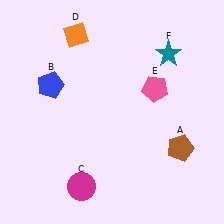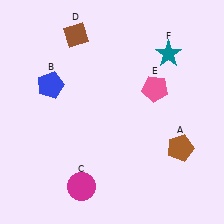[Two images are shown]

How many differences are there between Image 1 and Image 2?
There is 1 difference between the two images.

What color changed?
The diamond (D) changed from orange in Image 1 to brown in Image 2.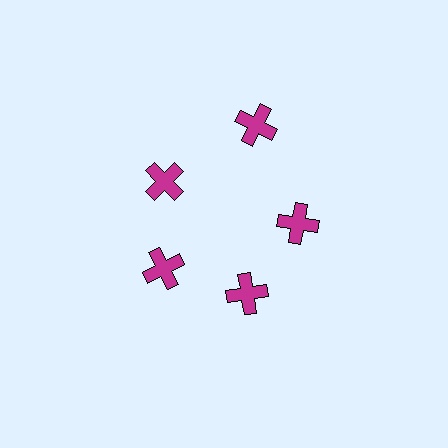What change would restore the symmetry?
The symmetry would be restored by moving it inward, back onto the ring so that all 5 crosses sit at equal angles and equal distance from the center.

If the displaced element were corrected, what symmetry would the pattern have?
It would have 5-fold rotational symmetry — the pattern would map onto itself every 72 degrees.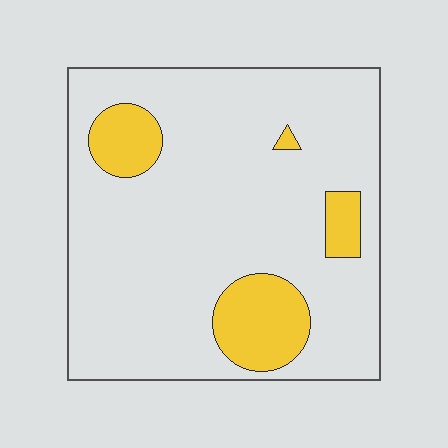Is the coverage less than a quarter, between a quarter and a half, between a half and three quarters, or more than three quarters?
Less than a quarter.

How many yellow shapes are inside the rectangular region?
4.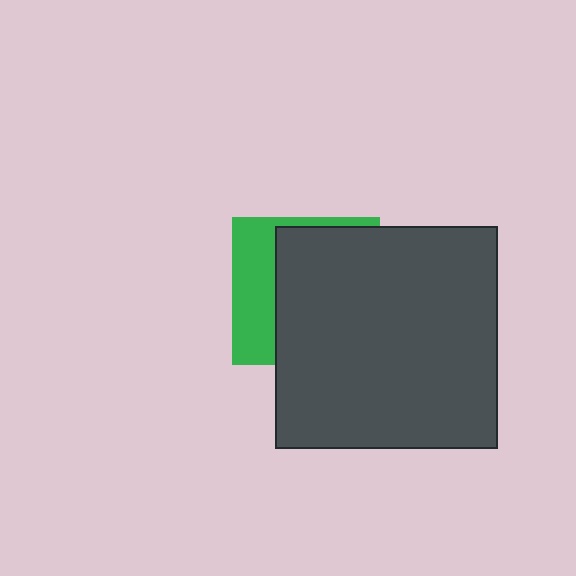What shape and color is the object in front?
The object in front is a dark gray square.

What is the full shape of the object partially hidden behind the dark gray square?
The partially hidden object is a green square.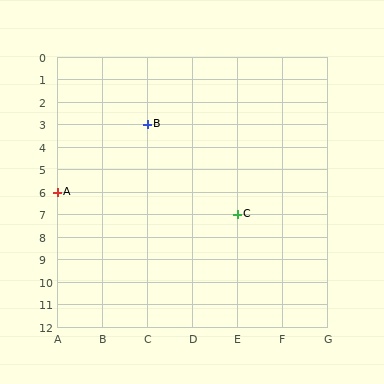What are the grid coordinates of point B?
Point B is at grid coordinates (C, 3).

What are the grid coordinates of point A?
Point A is at grid coordinates (A, 6).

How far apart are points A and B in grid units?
Points A and B are 2 columns and 3 rows apart (about 3.6 grid units diagonally).